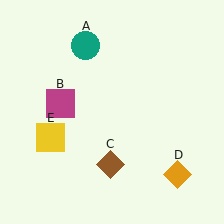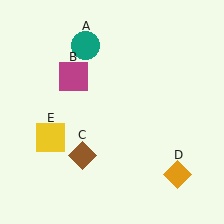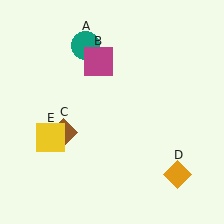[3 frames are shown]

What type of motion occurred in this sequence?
The magenta square (object B), brown diamond (object C) rotated clockwise around the center of the scene.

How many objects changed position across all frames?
2 objects changed position: magenta square (object B), brown diamond (object C).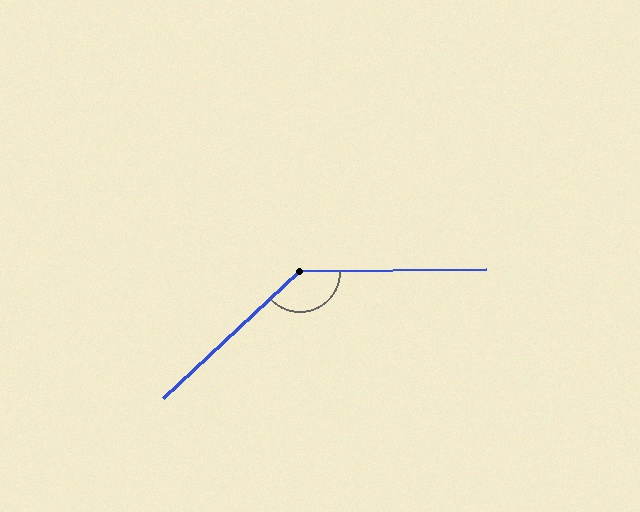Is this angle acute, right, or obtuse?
It is obtuse.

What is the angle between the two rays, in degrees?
Approximately 138 degrees.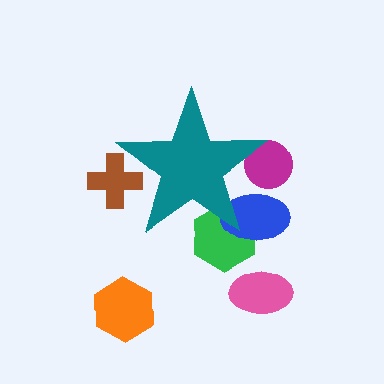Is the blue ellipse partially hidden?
Yes, the blue ellipse is partially hidden behind the teal star.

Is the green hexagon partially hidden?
Yes, the green hexagon is partially hidden behind the teal star.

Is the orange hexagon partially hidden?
No, the orange hexagon is fully visible.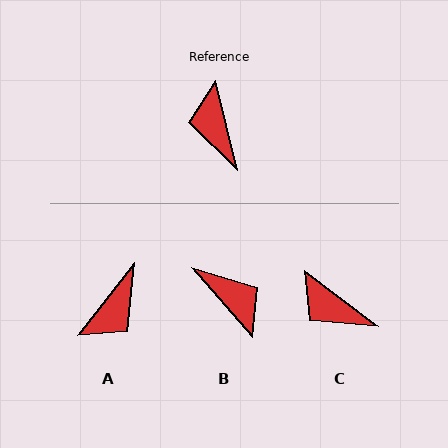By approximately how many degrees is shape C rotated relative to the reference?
Approximately 39 degrees counter-clockwise.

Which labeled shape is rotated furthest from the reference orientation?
B, about 152 degrees away.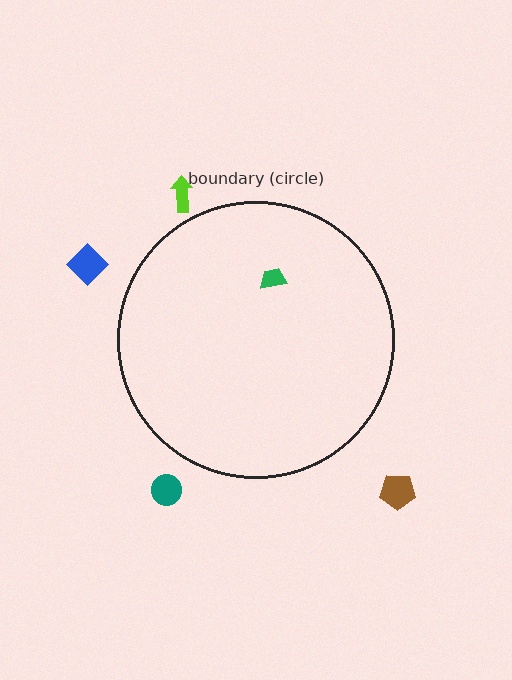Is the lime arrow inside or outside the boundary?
Outside.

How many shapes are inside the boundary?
1 inside, 4 outside.